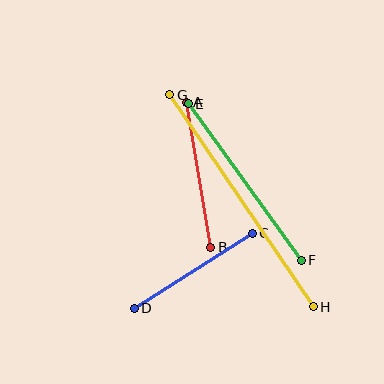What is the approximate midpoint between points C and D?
The midpoint is at approximately (193, 271) pixels.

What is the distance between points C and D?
The distance is approximately 140 pixels.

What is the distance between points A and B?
The distance is approximately 147 pixels.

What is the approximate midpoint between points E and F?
The midpoint is at approximately (245, 182) pixels.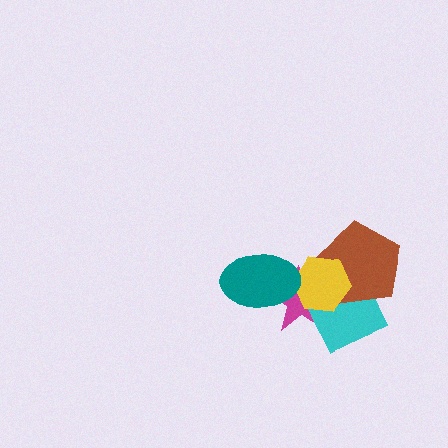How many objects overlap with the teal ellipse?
2 objects overlap with the teal ellipse.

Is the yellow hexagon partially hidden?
Yes, it is partially covered by another shape.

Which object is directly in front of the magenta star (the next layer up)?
The cyan diamond is directly in front of the magenta star.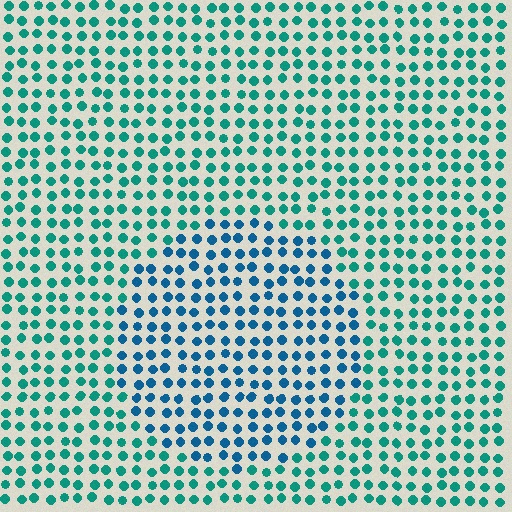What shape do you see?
I see a circle.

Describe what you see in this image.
The image is filled with small teal elements in a uniform arrangement. A circle-shaped region is visible where the elements are tinted to a slightly different hue, forming a subtle color boundary.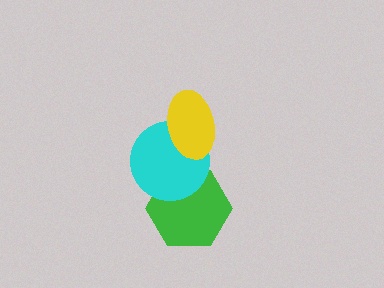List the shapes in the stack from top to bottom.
From top to bottom: the yellow ellipse, the cyan circle, the green hexagon.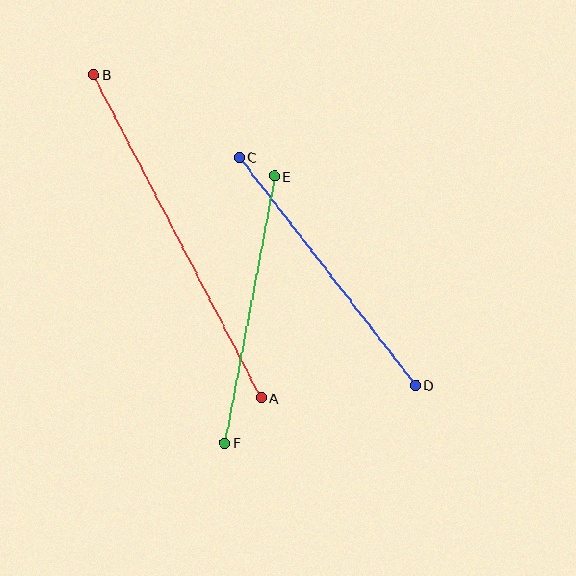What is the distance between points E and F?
The distance is approximately 271 pixels.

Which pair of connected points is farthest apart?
Points A and B are farthest apart.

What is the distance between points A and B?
The distance is approximately 364 pixels.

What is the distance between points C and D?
The distance is approximately 288 pixels.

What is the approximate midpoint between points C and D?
The midpoint is at approximately (327, 271) pixels.